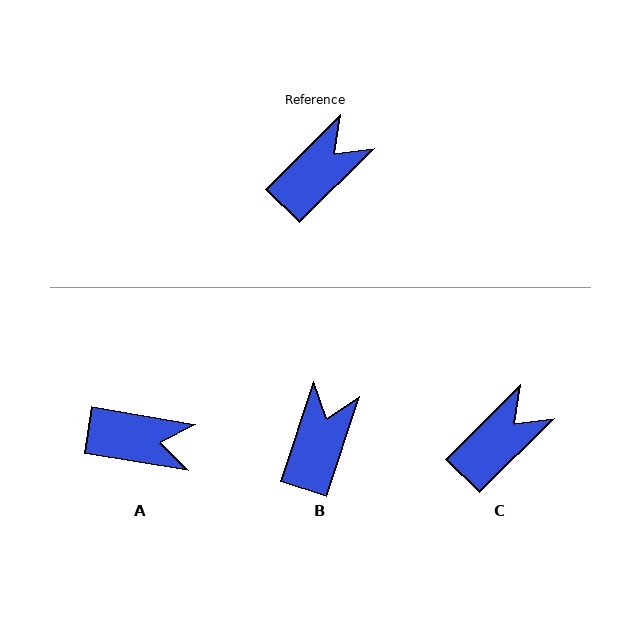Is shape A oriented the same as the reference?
No, it is off by about 55 degrees.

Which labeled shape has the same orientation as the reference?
C.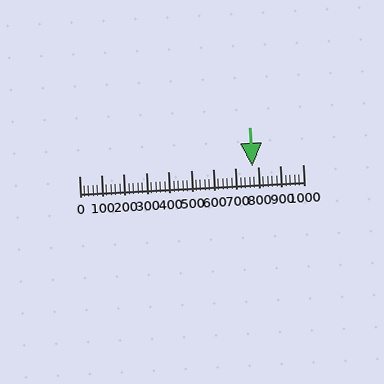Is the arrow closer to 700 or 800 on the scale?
The arrow is closer to 800.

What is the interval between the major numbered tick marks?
The major tick marks are spaced 100 units apart.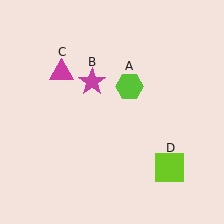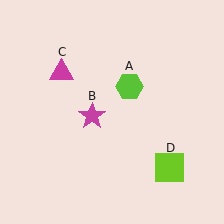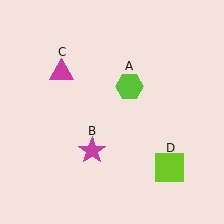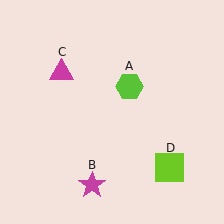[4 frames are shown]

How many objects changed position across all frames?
1 object changed position: magenta star (object B).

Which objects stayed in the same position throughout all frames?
Lime hexagon (object A) and magenta triangle (object C) and lime square (object D) remained stationary.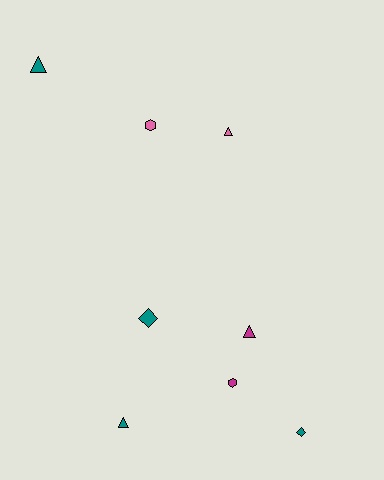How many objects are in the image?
There are 8 objects.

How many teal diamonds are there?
There are 2 teal diamonds.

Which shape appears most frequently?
Triangle, with 4 objects.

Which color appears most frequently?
Teal, with 4 objects.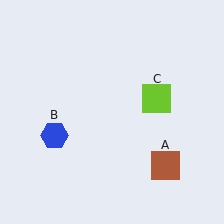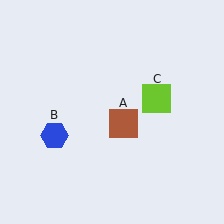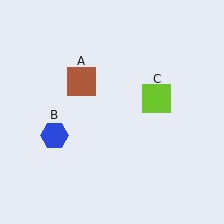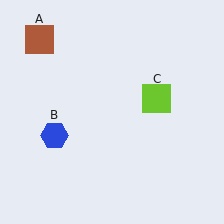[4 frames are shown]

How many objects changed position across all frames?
1 object changed position: brown square (object A).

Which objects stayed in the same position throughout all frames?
Blue hexagon (object B) and lime square (object C) remained stationary.